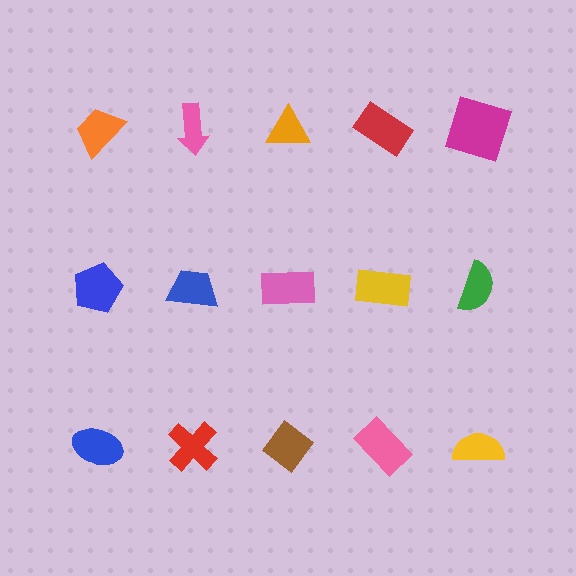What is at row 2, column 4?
A yellow rectangle.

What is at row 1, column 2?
A pink arrow.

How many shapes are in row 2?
5 shapes.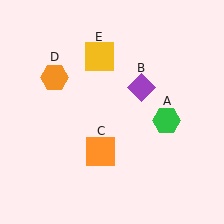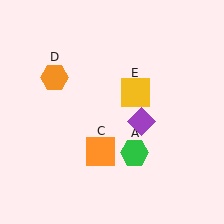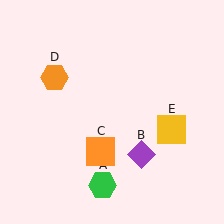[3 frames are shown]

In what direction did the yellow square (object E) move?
The yellow square (object E) moved down and to the right.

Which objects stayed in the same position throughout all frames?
Orange square (object C) and orange hexagon (object D) remained stationary.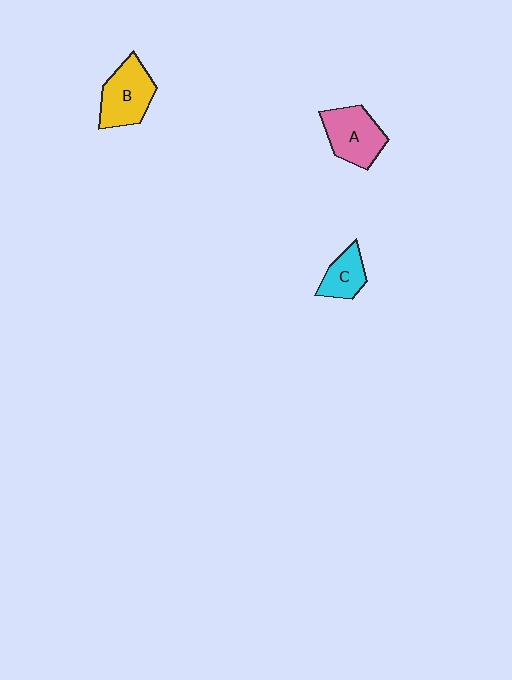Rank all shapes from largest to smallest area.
From largest to smallest: B (yellow), A (pink), C (cyan).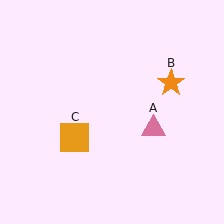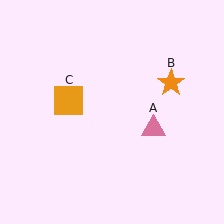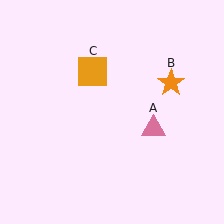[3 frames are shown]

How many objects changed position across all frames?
1 object changed position: orange square (object C).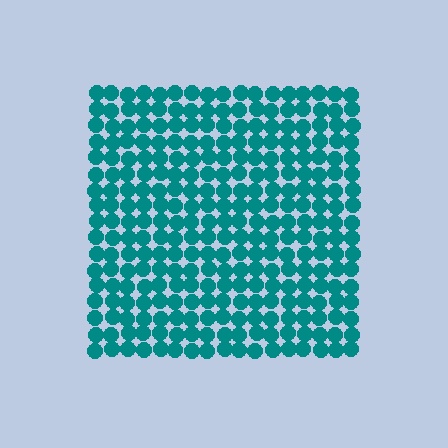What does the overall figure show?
The overall figure shows a square.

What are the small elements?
The small elements are circles.